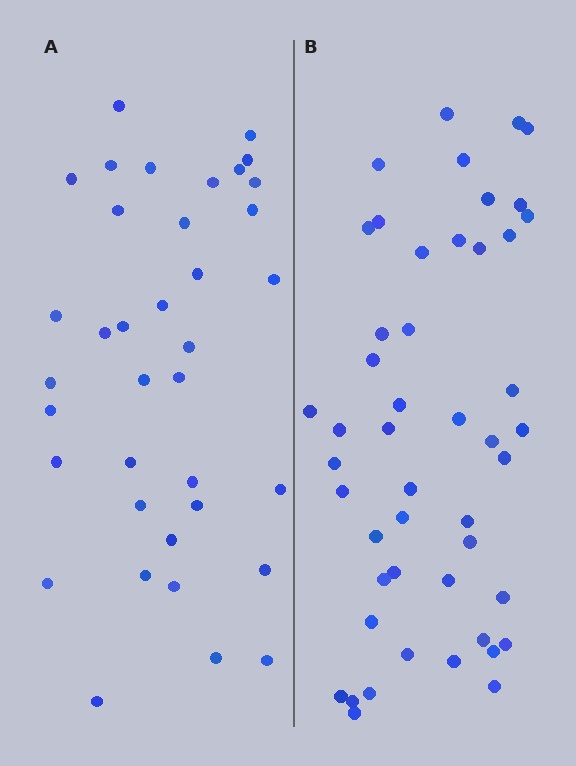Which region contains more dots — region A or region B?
Region B (the right region) has more dots.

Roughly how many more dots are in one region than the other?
Region B has roughly 12 or so more dots than region A.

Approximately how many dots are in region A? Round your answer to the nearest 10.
About 40 dots. (The exact count is 37, which rounds to 40.)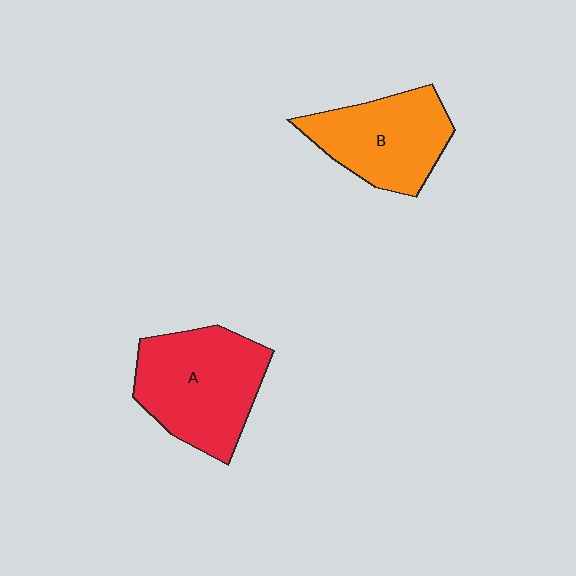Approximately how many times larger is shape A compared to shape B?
Approximately 1.2 times.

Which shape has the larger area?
Shape A (red).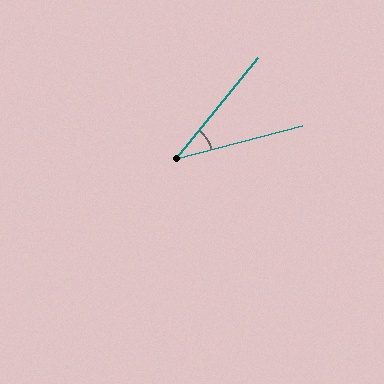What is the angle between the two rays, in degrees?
Approximately 36 degrees.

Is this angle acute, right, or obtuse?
It is acute.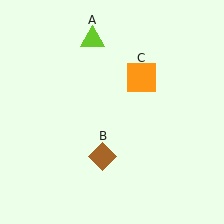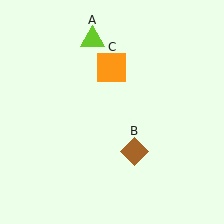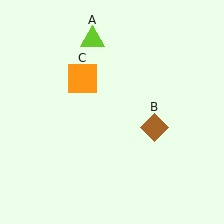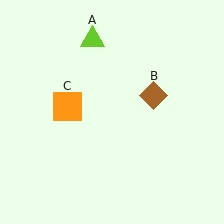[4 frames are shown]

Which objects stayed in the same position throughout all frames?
Lime triangle (object A) remained stationary.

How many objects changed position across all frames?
2 objects changed position: brown diamond (object B), orange square (object C).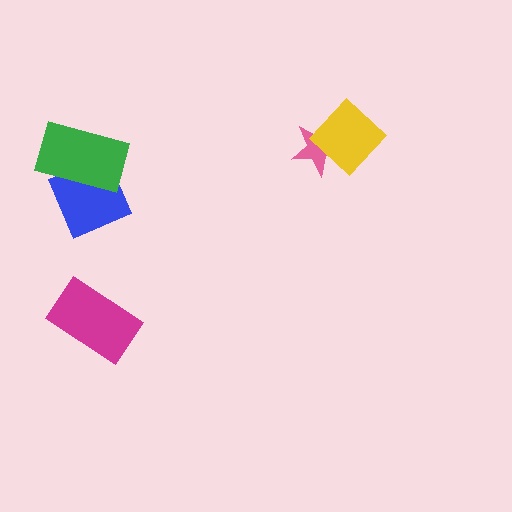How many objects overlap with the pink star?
1 object overlaps with the pink star.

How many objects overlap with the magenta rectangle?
0 objects overlap with the magenta rectangle.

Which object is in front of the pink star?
The yellow diamond is in front of the pink star.